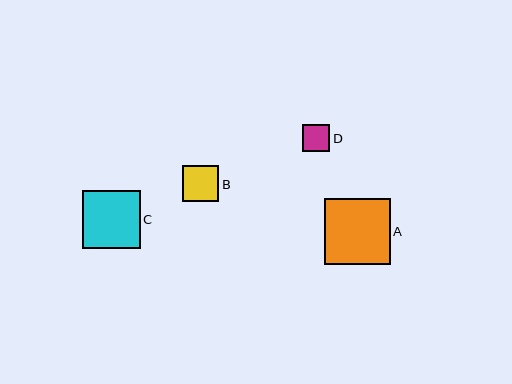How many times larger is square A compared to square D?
Square A is approximately 2.4 times the size of square D.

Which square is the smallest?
Square D is the smallest with a size of approximately 27 pixels.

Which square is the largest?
Square A is the largest with a size of approximately 66 pixels.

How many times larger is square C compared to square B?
Square C is approximately 1.6 times the size of square B.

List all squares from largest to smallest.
From largest to smallest: A, C, B, D.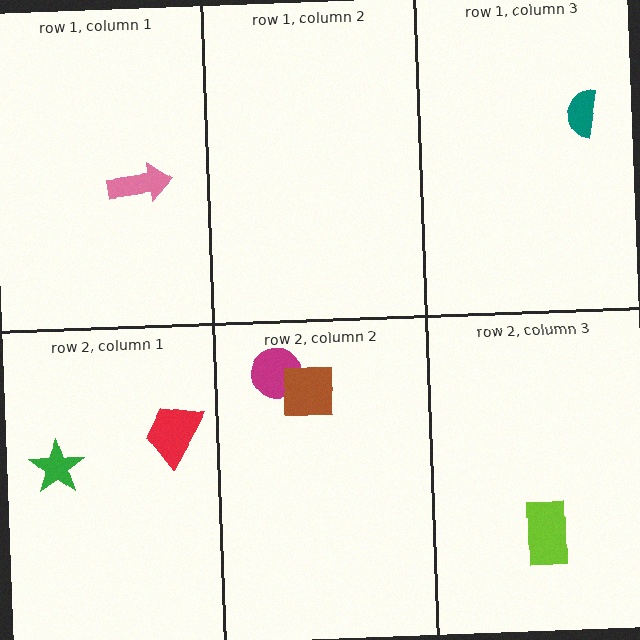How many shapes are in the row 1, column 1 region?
1.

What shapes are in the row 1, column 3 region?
The teal semicircle.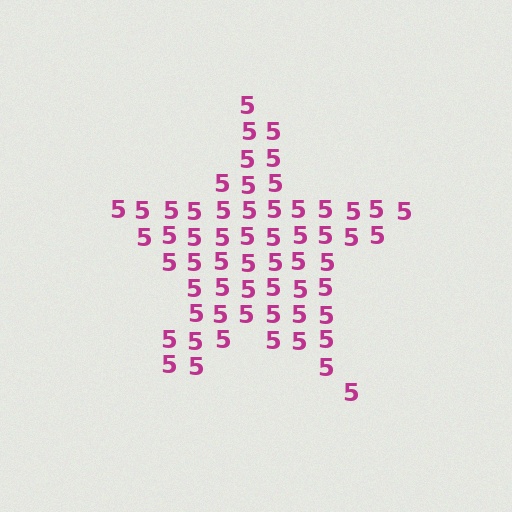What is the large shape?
The large shape is a star.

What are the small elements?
The small elements are digit 5's.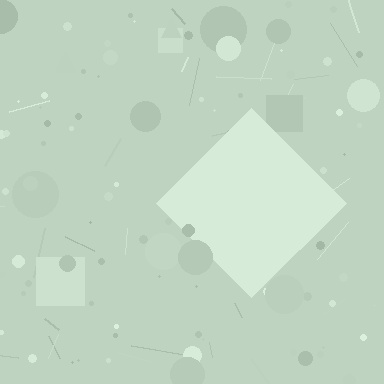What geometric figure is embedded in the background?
A diamond is embedded in the background.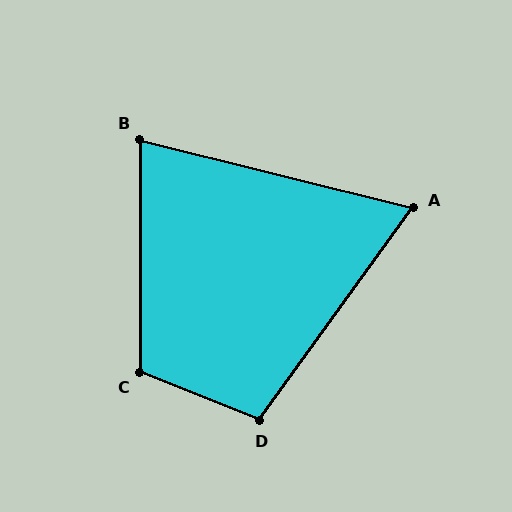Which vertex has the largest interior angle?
C, at approximately 112 degrees.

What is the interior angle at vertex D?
Approximately 104 degrees (obtuse).